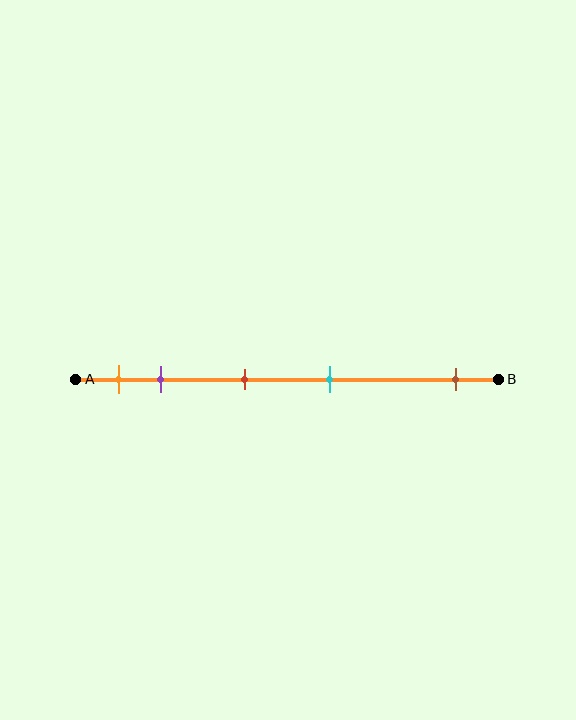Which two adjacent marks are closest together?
The orange and purple marks are the closest adjacent pair.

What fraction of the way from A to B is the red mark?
The red mark is approximately 40% (0.4) of the way from A to B.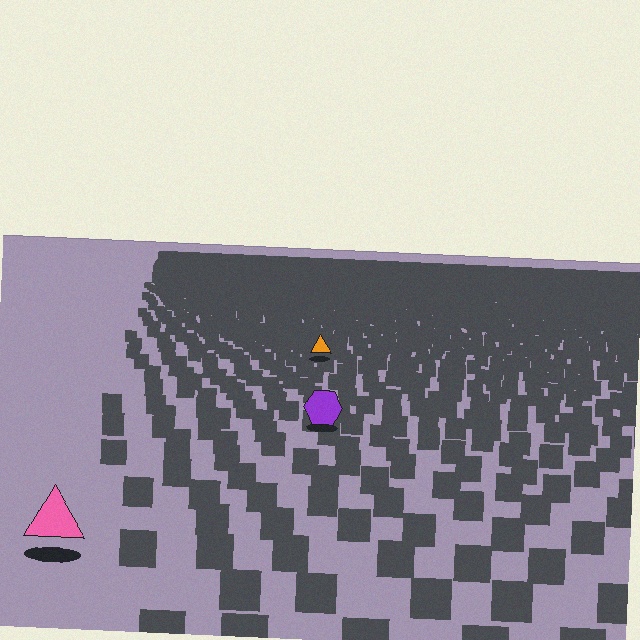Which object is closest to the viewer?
The pink triangle is closest. The texture marks near it are larger and more spread out.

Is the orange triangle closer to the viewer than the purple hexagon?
No. The purple hexagon is closer — you can tell from the texture gradient: the ground texture is coarser near it.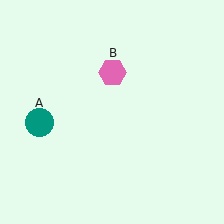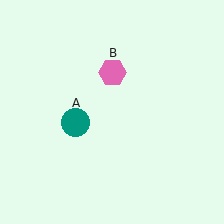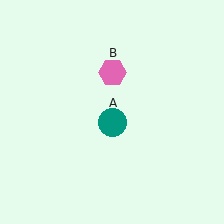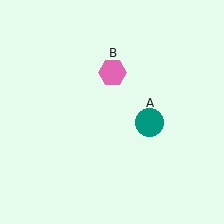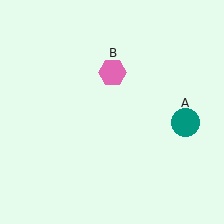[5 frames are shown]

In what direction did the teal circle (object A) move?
The teal circle (object A) moved right.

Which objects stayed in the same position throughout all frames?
Pink hexagon (object B) remained stationary.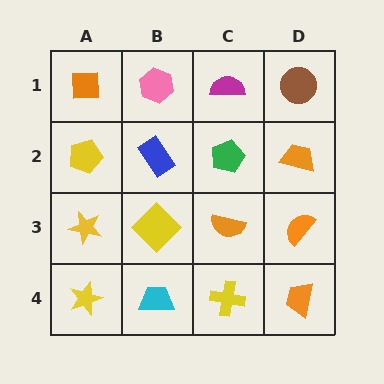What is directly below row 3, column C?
A yellow cross.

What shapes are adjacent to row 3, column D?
An orange trapezoid (row 2, column D), an orange trapezoid (row 4, column D), an orange semicircle (row 3, column C).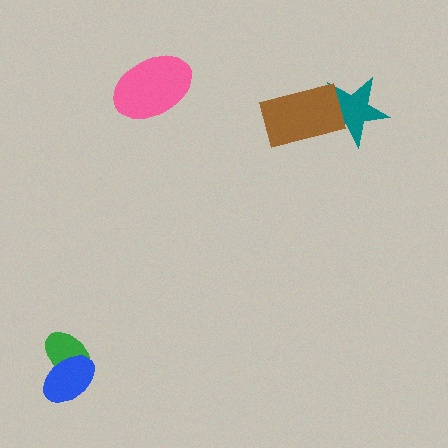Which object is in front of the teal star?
The brown rectangle is in front of the teal star.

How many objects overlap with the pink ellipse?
0 objects overlap with the pink ellipse.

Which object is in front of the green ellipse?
The blue ellipse is in front of the green ellipse.